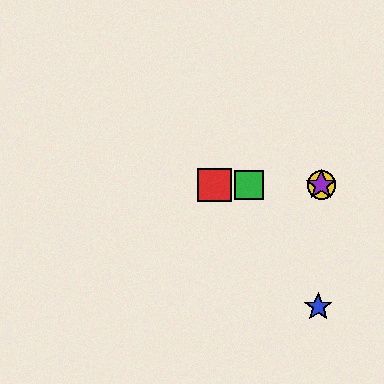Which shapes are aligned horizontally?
The red square, the green square, the yellow circle, the purple star are aligned horizontally.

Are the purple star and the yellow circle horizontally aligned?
Yes, both are at y≈185.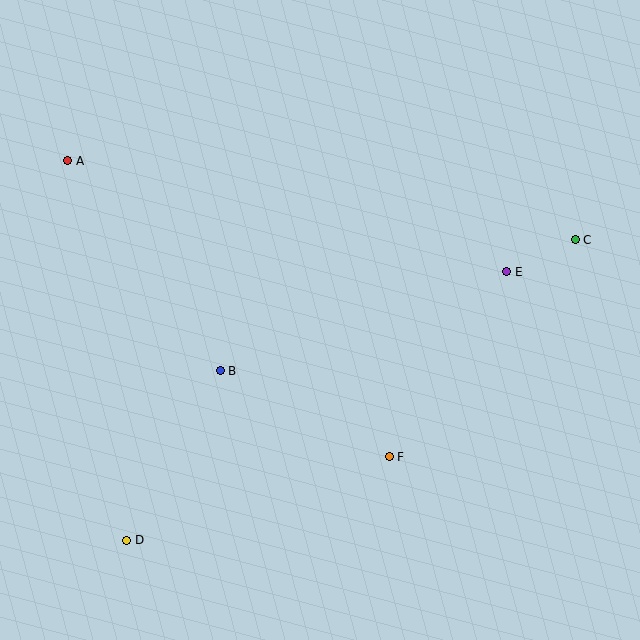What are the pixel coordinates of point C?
Point C is at (575, 240).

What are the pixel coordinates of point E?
Point E is at (507, 272).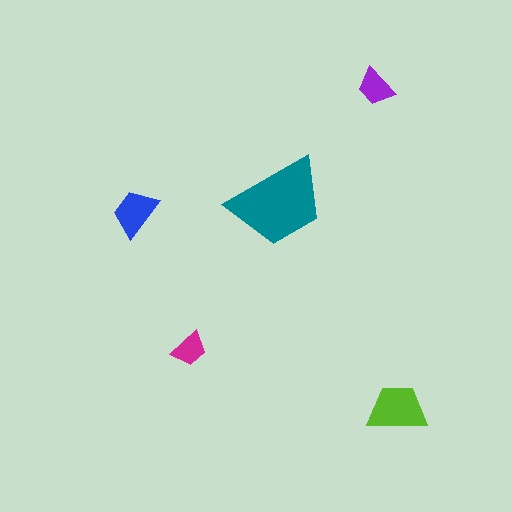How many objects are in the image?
There are 5 objects in the image.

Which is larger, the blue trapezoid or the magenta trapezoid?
The blue one.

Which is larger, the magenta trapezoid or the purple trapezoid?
The purple one.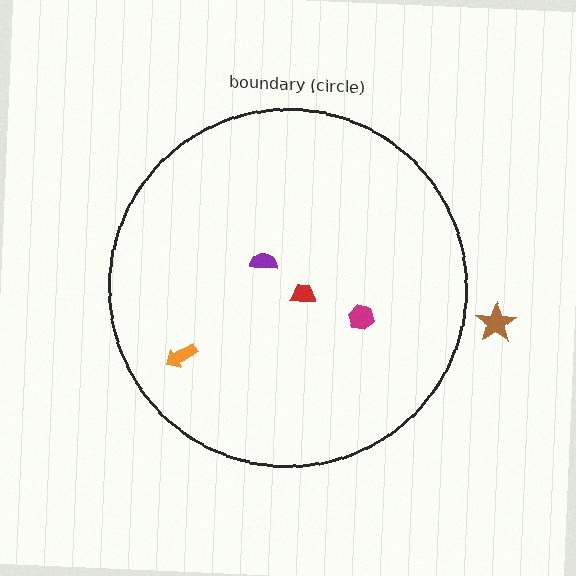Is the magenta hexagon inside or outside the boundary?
Inside.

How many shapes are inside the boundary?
4 inside, 1 outside.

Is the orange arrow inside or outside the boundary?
Inside.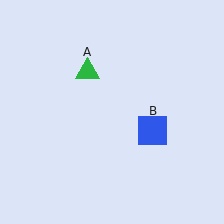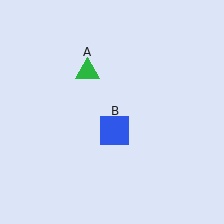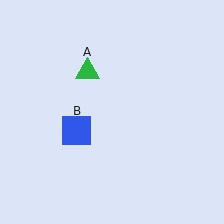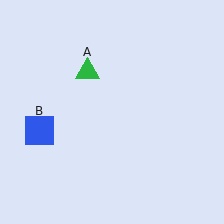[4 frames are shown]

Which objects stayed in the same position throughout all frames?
Green triangle (object A) remained stationary.